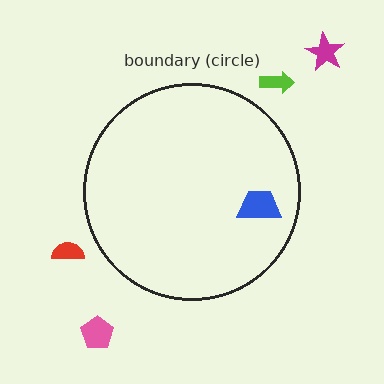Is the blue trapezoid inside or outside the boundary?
Inside.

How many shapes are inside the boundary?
1 inside, 4 outside.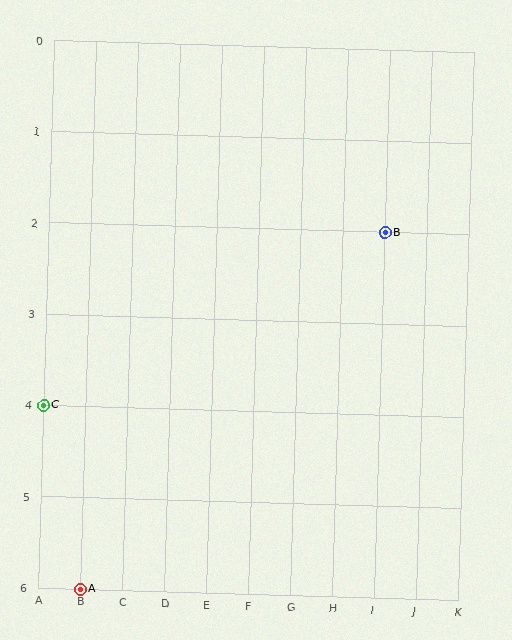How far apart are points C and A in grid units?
Points C and A are 1 column and 2 rows apart (about 2.2 grid units diagonally).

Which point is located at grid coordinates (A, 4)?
Point C is at (A, 4).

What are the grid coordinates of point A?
Point A is at grid coordinates (B, 6).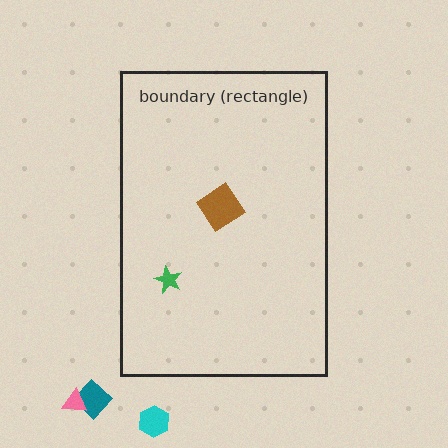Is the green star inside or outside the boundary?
Inside.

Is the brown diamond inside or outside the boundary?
Inside.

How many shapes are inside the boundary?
2 inside, 3 outside.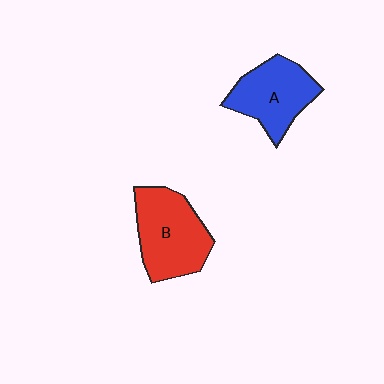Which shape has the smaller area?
Shape A (blue).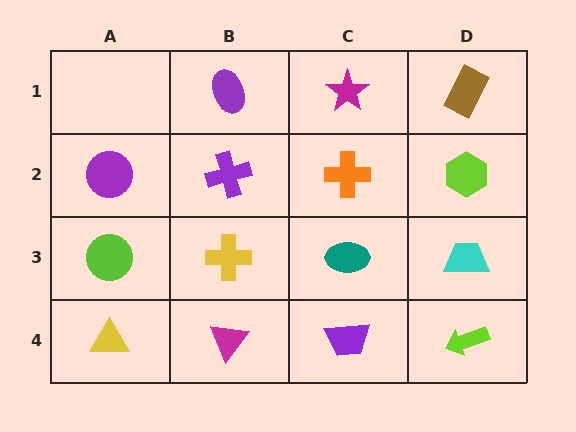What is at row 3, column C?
A teal ellipse.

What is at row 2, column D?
A lime hexagon.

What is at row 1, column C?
A magenta star.